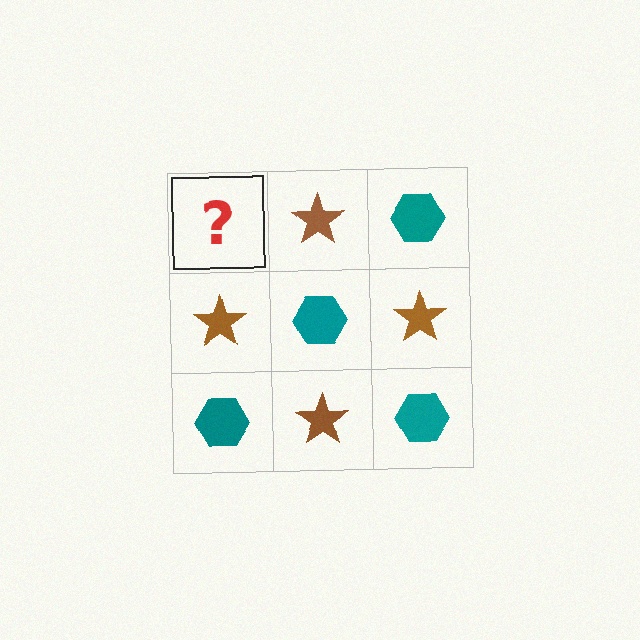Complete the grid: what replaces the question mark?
The question mark should be replaced with a teal hexagon.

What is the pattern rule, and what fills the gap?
The rule is that it alternates teal hexagon and brown star in a checkerboard pattern. The gap should be filled with a teal hexagon.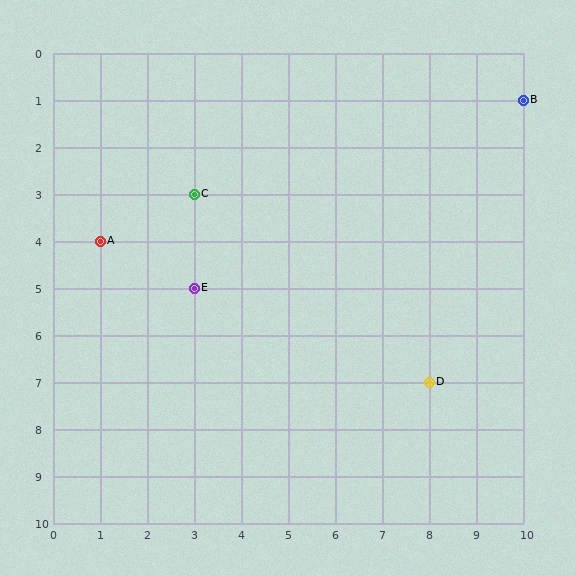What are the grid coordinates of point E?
Point E is at grid coordinates (3, 5).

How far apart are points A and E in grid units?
Points A and E are 2 columns and 1 row apart (about 2.2 grid units diagonally).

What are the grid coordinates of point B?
Point B is at grid coordinates (10, 1).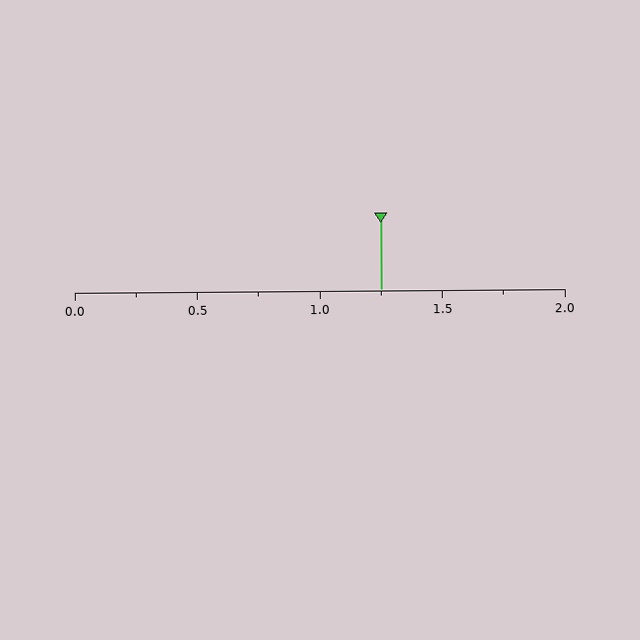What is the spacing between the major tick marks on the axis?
The major ticks are spaced 0.5 apart.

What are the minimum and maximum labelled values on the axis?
The axis runs from 0.0 to 2.0.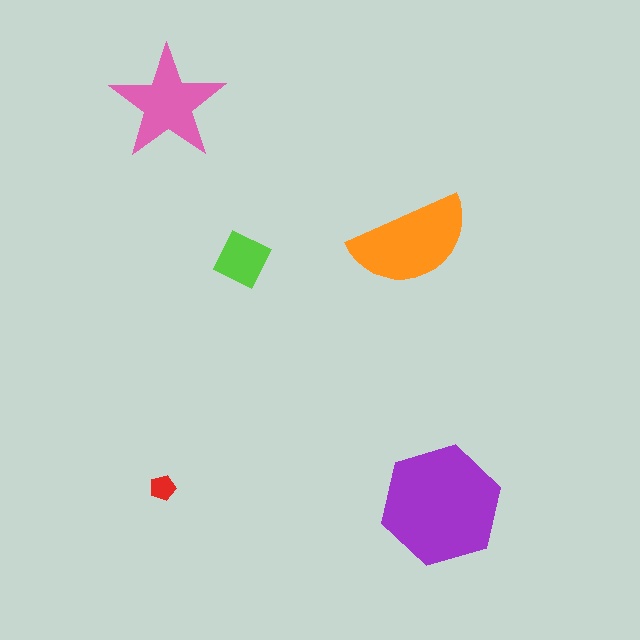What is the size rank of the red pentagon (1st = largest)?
5th.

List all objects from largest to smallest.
The purple hexagon, the orange semicircle, the pink star, the lime diamond, the red pentagon.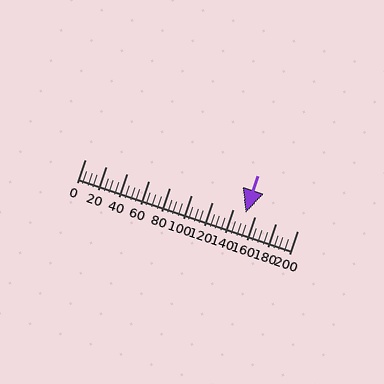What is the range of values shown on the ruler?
The ruler shows values from 0 to 200.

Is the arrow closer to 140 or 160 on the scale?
The arrow is closer to 160.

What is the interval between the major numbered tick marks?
The major tick marks are spaced 20 units apart.